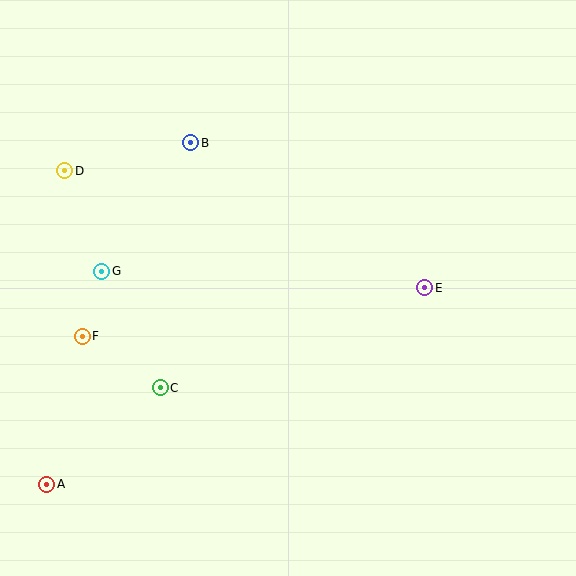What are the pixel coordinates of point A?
Point A is at (47, 484).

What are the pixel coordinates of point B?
Point B is at (191, 143).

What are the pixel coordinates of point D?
Point D is at (65, 171).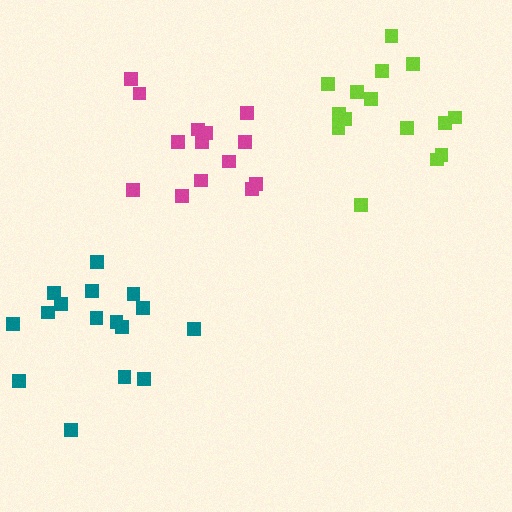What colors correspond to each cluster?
The clusters are colored: magenta, teal, lime.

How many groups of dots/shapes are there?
There are 3 groups.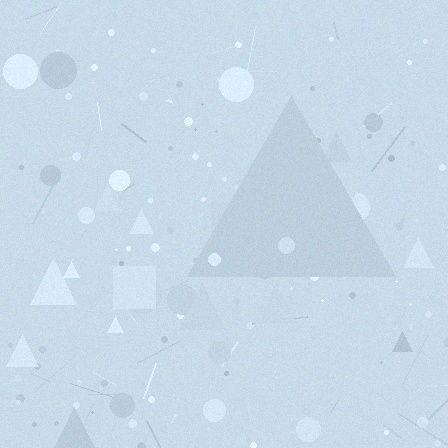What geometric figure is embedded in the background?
A triangle is embedded in the background.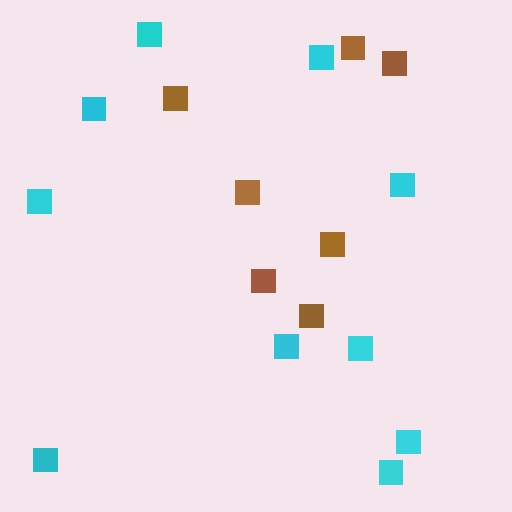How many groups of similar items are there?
There are 2 groups: one group of cyan squares (10) and one group of brown squares (7).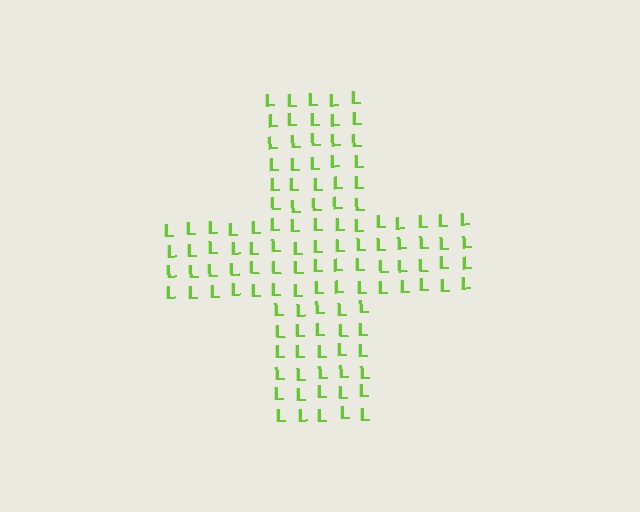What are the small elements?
The small elements are letter L's.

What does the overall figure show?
The overall figure shows a cross.